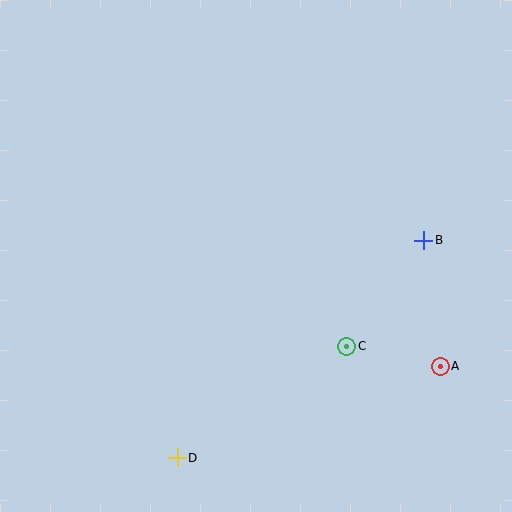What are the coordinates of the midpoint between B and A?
The midpoint between B and A is at (432, 303).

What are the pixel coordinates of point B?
Point B is at (424, 240).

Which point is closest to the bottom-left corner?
Point D is closest to the bottom-left corner.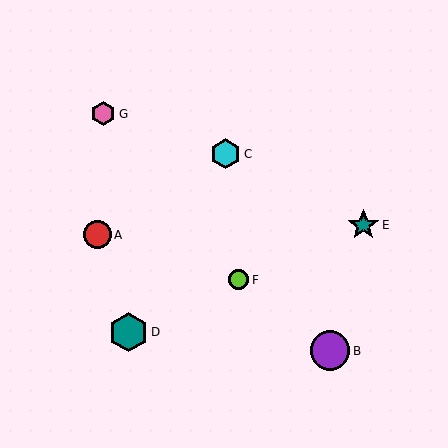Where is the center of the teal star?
The center of the teal star is at (363, 225).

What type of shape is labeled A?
Shape A is a red circle.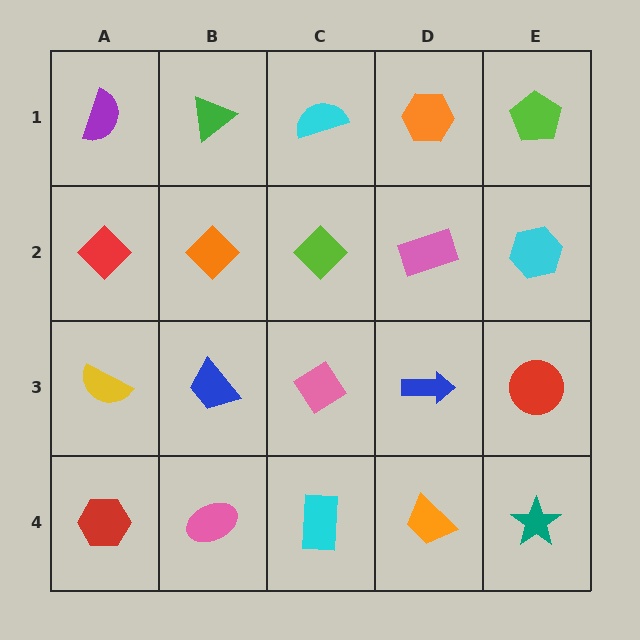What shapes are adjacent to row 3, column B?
An orange diamond (row 2, column B), a pink ellipse (row 4, column B), a yellow semicircle (row 3, column A), a pink diamond (row 3, column C).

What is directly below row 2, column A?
A yellow semicircle.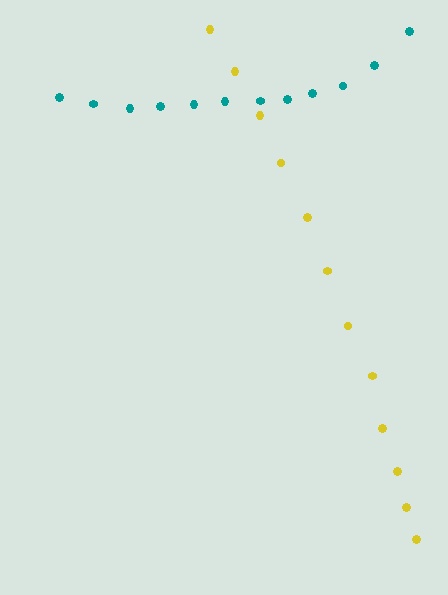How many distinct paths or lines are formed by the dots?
There are 2 distinct paths.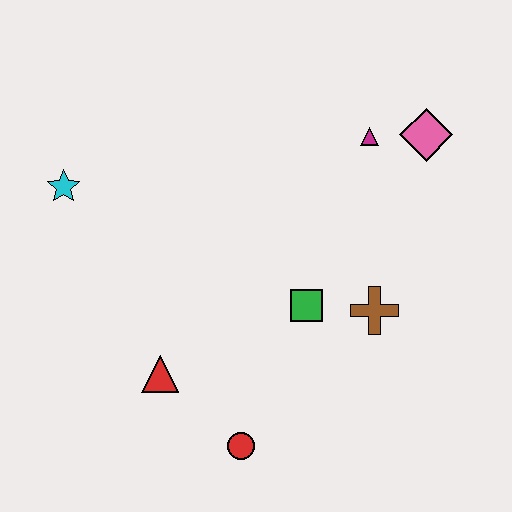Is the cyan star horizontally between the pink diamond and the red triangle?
No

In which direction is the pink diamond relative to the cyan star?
The pink diamond is to the right of the cyan star.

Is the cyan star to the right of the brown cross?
No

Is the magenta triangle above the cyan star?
Yes